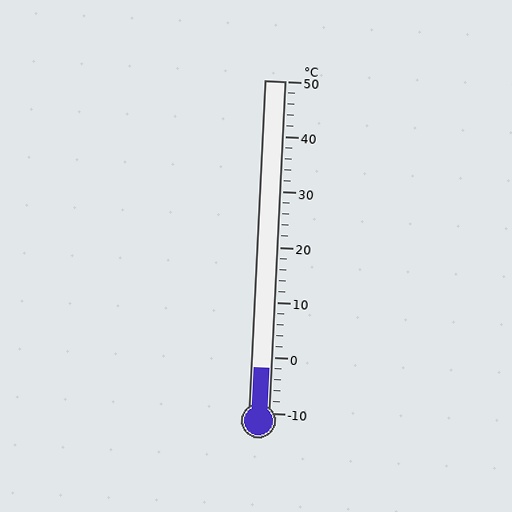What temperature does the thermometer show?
The thermometer shows approximately -2°C.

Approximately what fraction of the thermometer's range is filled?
The thermometer is filled to approximately 15% of its range.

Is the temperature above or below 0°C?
The temperature is below 0°C.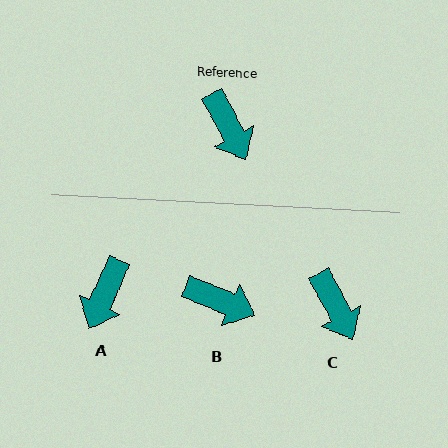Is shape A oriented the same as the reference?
No, it is off by about 52 degrees.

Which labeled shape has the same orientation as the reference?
C.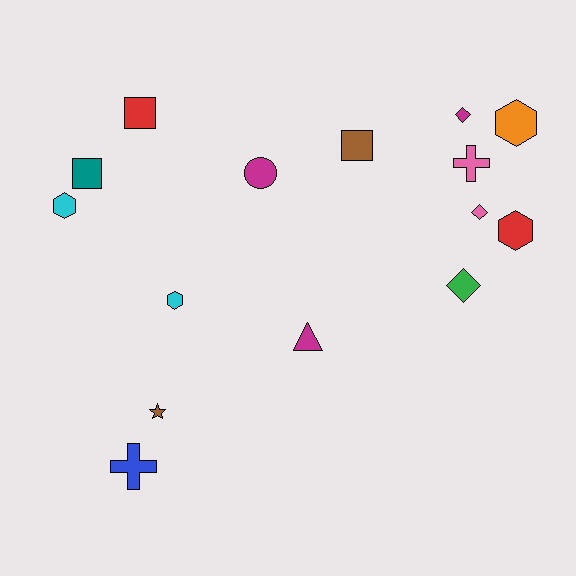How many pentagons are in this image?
There are no pentagons.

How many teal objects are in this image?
There is 1 teal object.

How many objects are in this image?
There are 15 objects.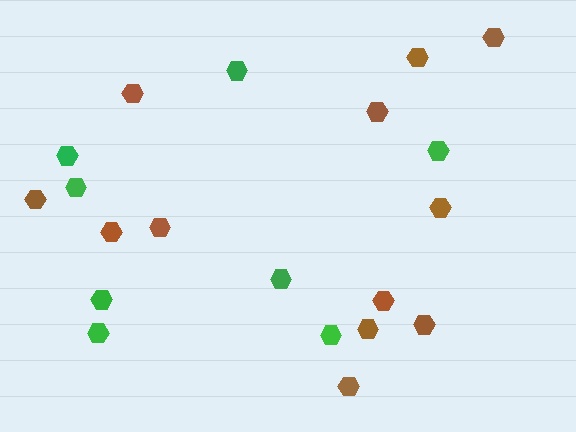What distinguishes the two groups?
There are 2 groups: one group of green hexagons (8) and one group of brown hexagons (12).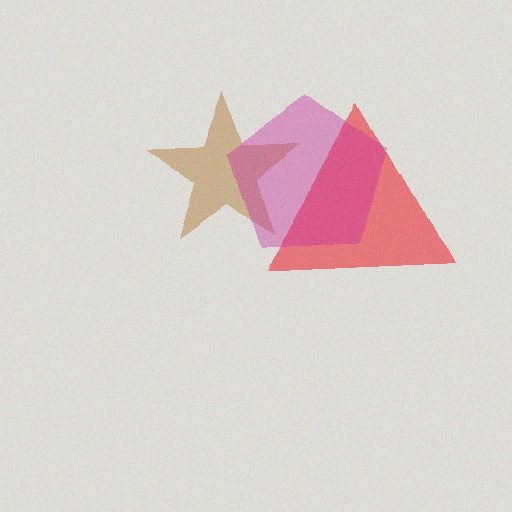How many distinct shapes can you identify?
There are 3 distinct shapes: a brown star, a red triangle, a magenta pentagon.